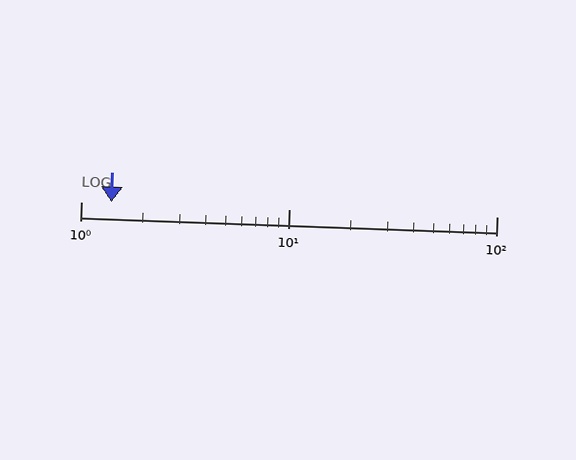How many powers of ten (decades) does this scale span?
The scale spans 2 decades, from 1 to 100.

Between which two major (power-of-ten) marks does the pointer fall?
The pointer is between 1 and 10.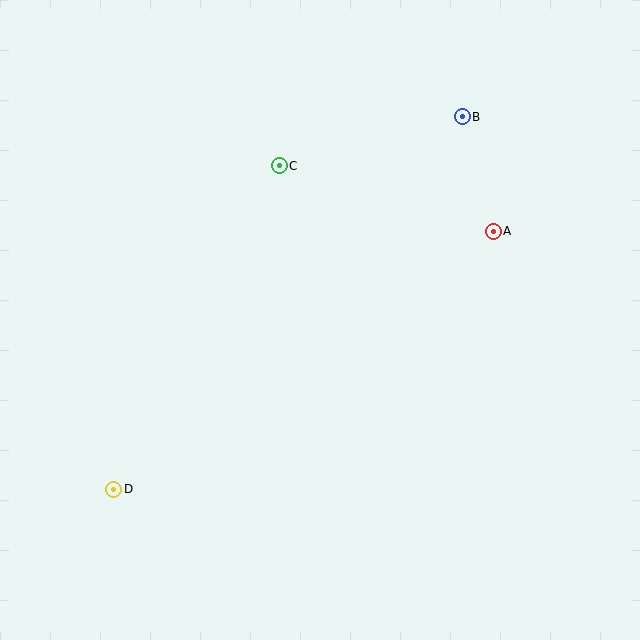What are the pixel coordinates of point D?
Point D is at (114, 489).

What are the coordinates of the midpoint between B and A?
The midpoint between B and A is at (478, 174).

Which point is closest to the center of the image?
Point C at (279, 166) is closest to the center.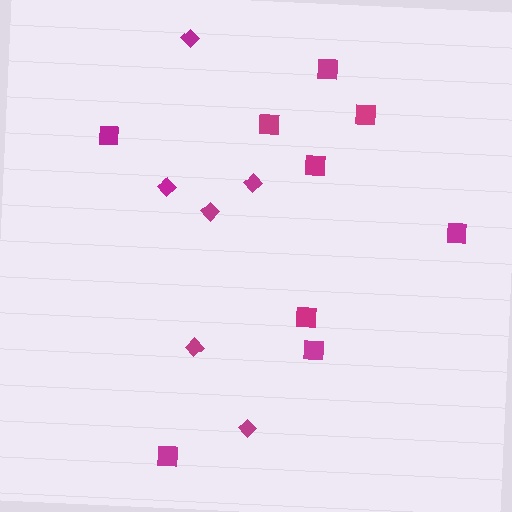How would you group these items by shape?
There are 2 groups: one group of squares (9) and one group of diamonds (6).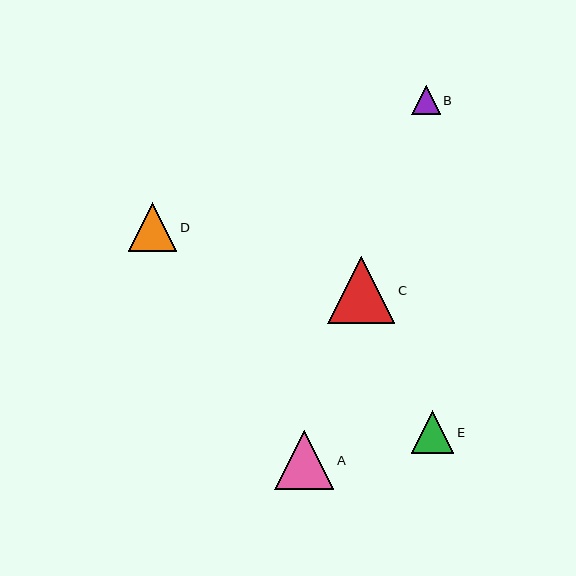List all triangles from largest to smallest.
From largest to smallest: C, A, D, E, B.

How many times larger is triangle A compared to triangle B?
Triangle A is approximately 2.1 times the size of triangle B.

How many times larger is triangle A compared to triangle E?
Triangle A is approximately 1.4 times the size of triangle E.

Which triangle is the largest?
Triangle C is the largest with a size of approximately 67 pixels.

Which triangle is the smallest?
Triangle B is the smallest with a size of approximately 29 pixels.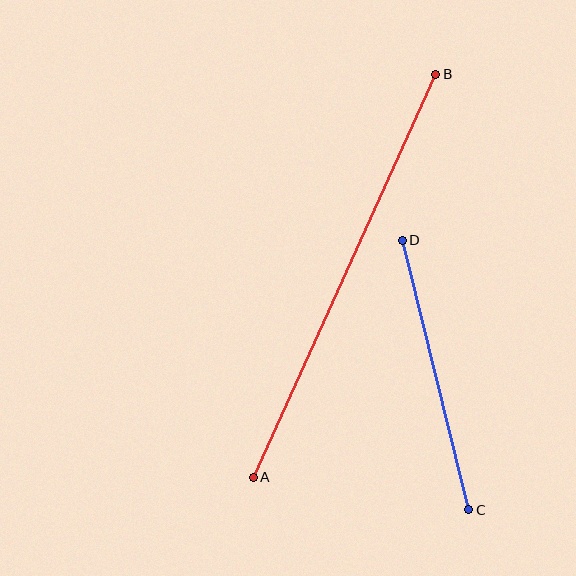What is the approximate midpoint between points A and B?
The midpoint is at approximately (345, 276) pixels.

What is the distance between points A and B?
The distance is approximately 442 pixels.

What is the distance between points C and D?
The distance is approximately 277 pixels.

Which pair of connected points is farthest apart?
Points A and B are farthest apart.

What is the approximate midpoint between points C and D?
The midpoint is at approximately (435, 375) pixels.